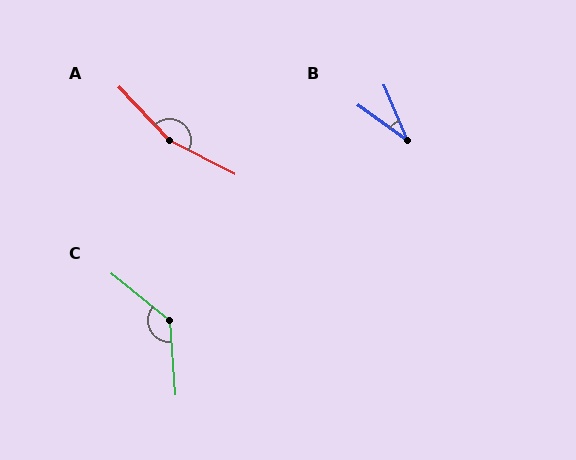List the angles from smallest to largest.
B (32°), C (133°), A (161°).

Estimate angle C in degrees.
Approximately 133 degrees.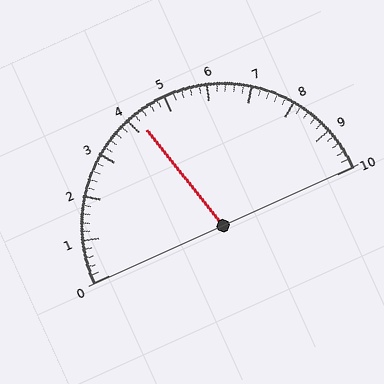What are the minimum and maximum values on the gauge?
The gauge ranges from 0 to 10.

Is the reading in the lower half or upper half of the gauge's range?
The reading is in the lower half of the range (0 to 10).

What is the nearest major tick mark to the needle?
The nearest major tick mark is 4.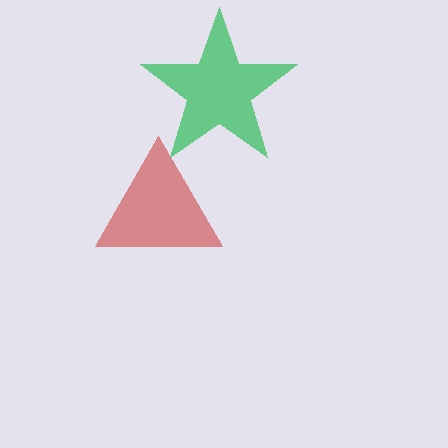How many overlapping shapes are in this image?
There are 2 overlapping shapes in the image.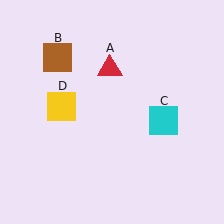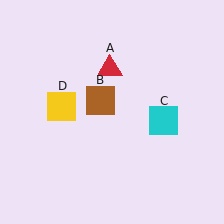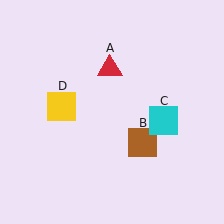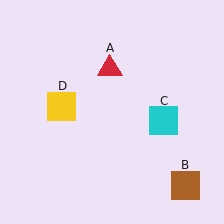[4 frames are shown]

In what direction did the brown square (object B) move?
The brown square (object B) moved down and to the right.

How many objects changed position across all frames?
1 object changed position: brown square (object B).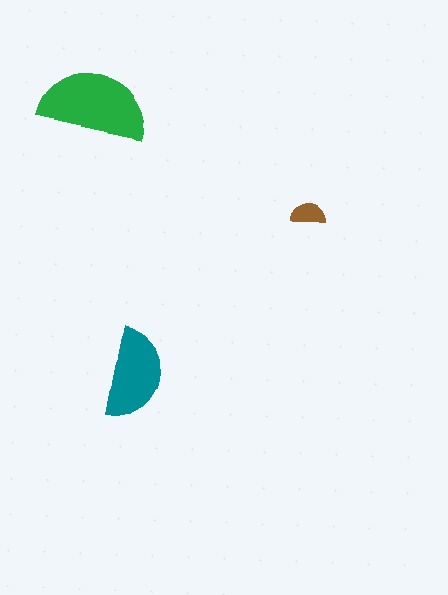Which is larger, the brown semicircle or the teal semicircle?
The teal one.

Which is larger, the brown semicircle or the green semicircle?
The green one.